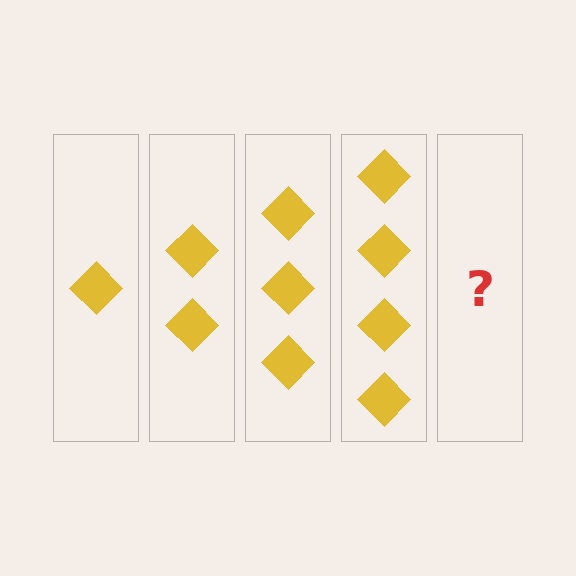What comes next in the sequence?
The next element should be 5 diamonds.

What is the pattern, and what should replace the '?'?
The pattern is that each step adds one more diamond. The '?' should be 5 diamonds.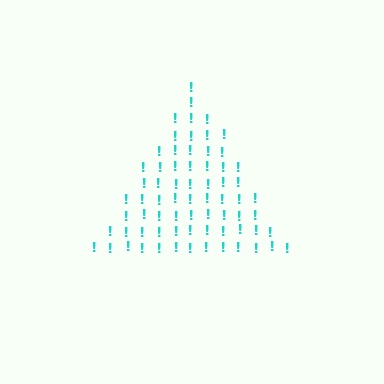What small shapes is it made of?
It is made of small exclamation marks.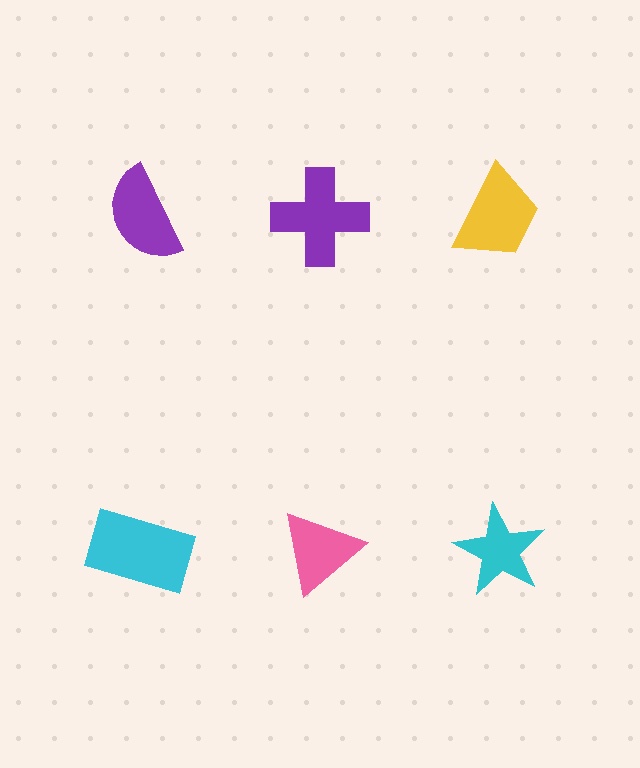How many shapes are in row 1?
3 shapes.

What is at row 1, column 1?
A purple semicircle.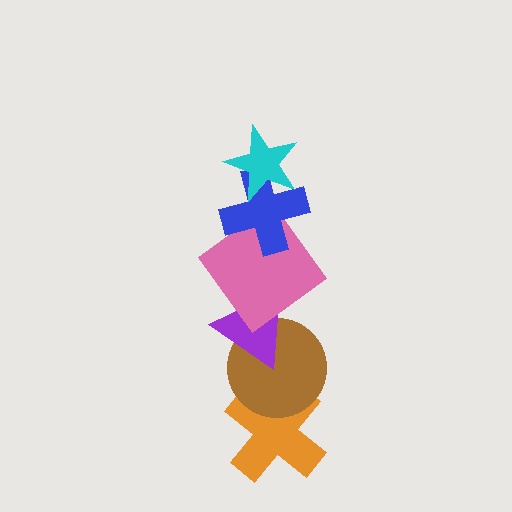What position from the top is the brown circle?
The brown circle is 5th from the top.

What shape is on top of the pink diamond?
The blue cross is on top of the pink diamond.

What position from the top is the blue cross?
The blue cross is 2nd from the top.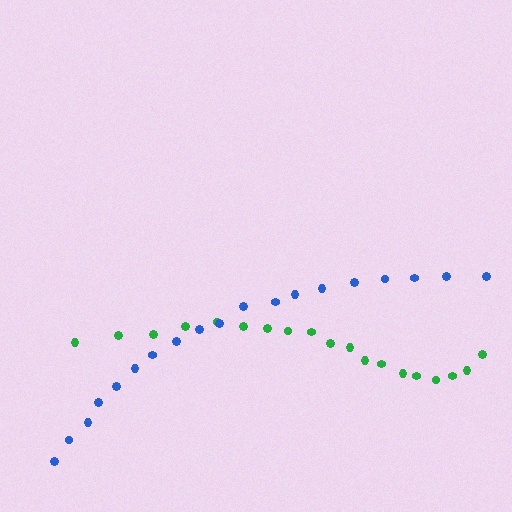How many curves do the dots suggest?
There are 2 distinct paths.